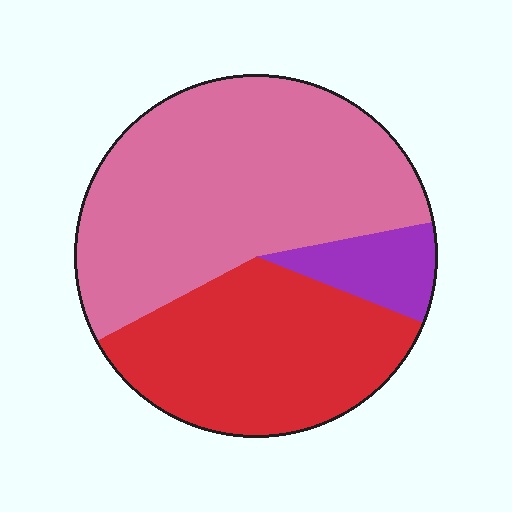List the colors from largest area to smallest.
From largest to smallest: pink, red, purple.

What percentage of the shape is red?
Red covers about 35% of the shape.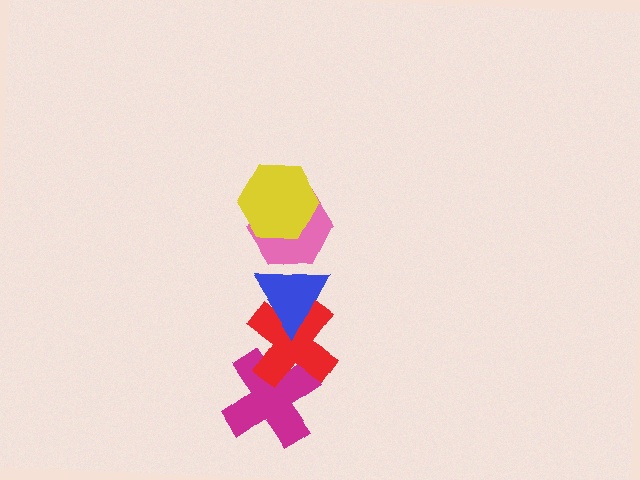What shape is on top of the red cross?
The blue triangle is on top of the red cross.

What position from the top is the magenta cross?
The magenta cross is 5th from the top.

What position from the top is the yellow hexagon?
The yellow hexagon is 1st from the top.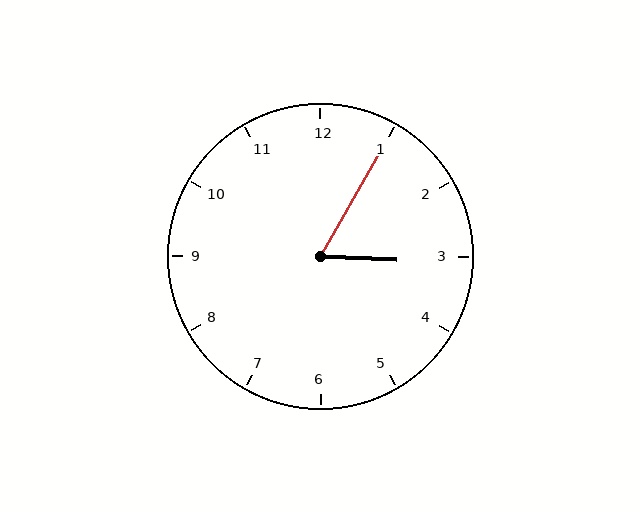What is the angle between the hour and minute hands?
Approximately 62 degrees.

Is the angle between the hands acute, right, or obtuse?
It is acute.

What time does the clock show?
3:05.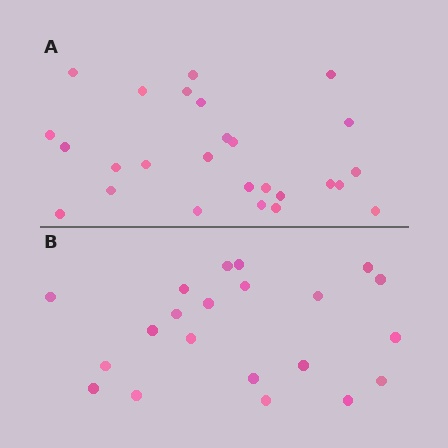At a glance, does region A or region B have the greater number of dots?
Region A (the top region) has more dots.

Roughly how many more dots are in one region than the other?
Region A has about 5 more dots than region B.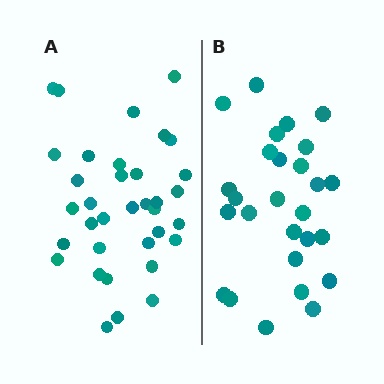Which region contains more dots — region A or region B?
Region A (the left region) has more dots.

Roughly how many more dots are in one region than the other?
Region A has roughly 8 or so more dots than region B.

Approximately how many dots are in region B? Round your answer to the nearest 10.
About 30 dots. (The exact count is 27, which rounds to 30.)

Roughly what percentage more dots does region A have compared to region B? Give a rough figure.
About 30% more.